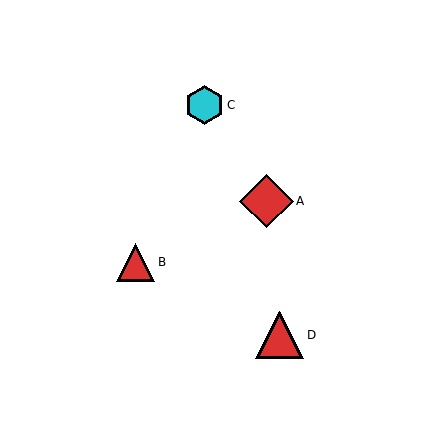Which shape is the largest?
The red diamond (labeled A) is the largest.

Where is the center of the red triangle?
The center of the red triangle is at (135, 262).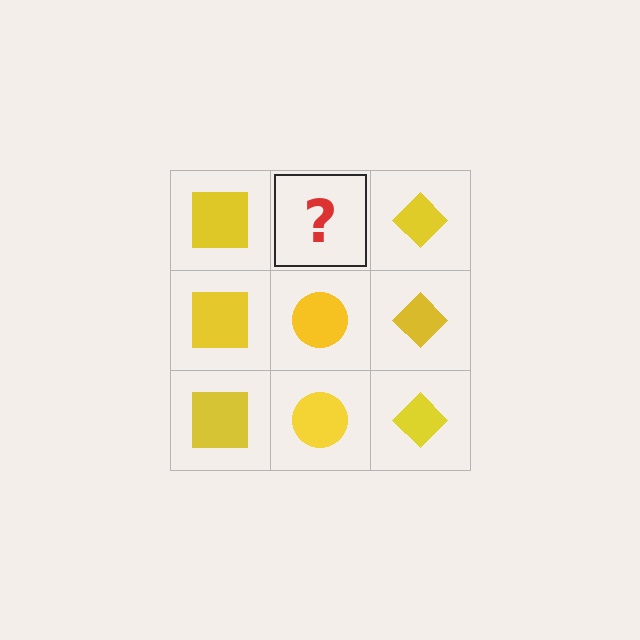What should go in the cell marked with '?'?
The missing cell should contain a yellow circle.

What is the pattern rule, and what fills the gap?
The rule is that each column has a consistent shape. The gap should be filled with a yellow circle.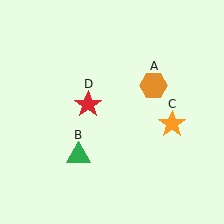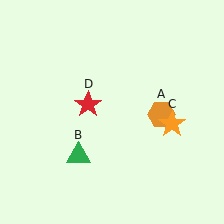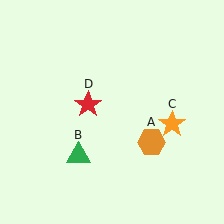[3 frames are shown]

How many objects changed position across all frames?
1 object changed position: orange hexagon (object A).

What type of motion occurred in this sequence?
The orange hexagon (object A) rotated clockwise around the center of the scene.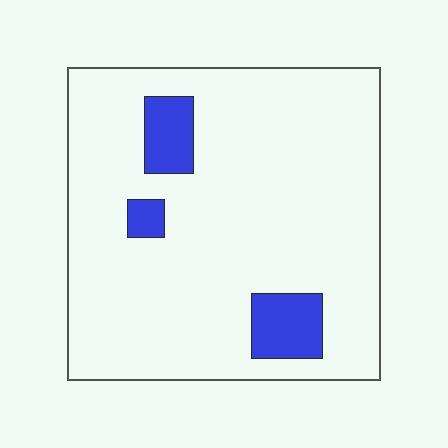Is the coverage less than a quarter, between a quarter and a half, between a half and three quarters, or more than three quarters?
Less than a quarter.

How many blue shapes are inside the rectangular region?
3.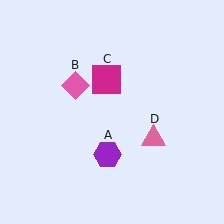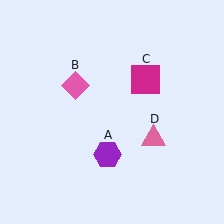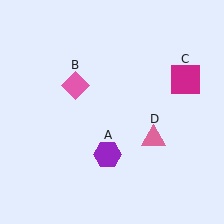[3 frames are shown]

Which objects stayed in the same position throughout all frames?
Purple hexagon (object A) and pink diamond (object B) and pink triangle (object D) remained stationary.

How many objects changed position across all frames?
1 object changed position: magenta square (object C).